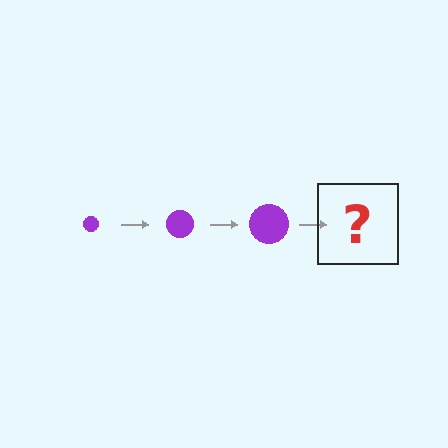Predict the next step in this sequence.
The next step is a purple circle, larger than the previous one.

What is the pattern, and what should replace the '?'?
The pattern is that the circle gets progressively larger each step. The '?' should be a purple circle, larger than the previous one.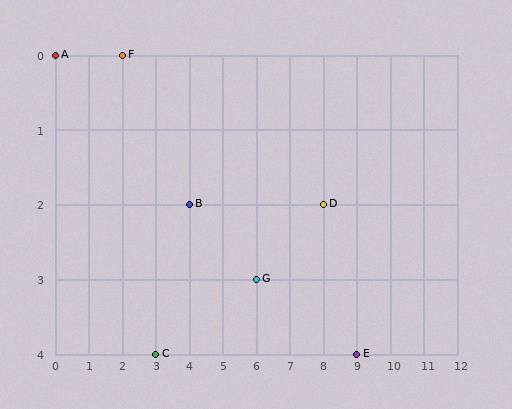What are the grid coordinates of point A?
Point A is at grid coordinates (0, 0).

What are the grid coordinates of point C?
Point C is at grid coordinates (3, 4).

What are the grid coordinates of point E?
Point E is at grid coordinates (9, 4).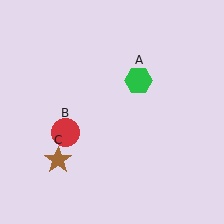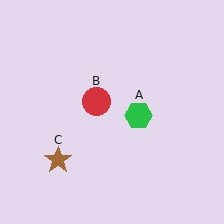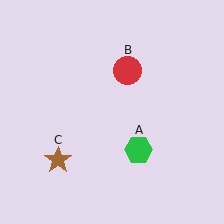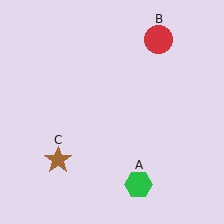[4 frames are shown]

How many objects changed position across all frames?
2 objects changed position: green hexagon (object A), red circle (object B).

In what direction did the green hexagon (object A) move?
The green hexagon (object A) moved down.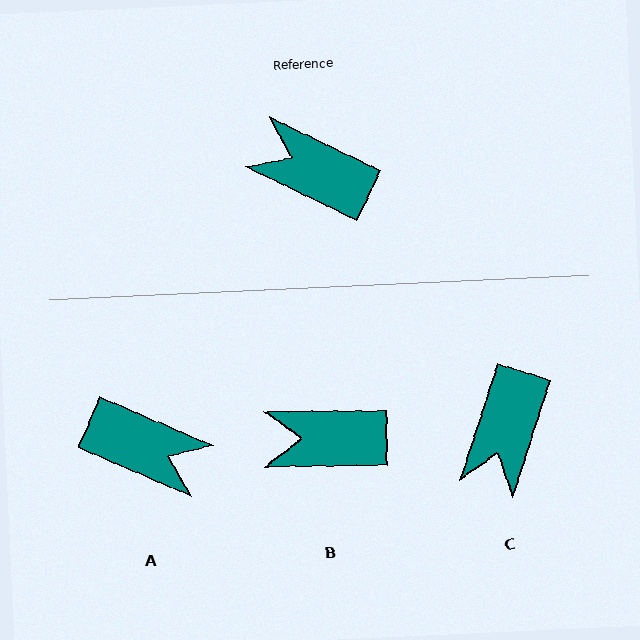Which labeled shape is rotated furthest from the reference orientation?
A, about 177 degrees away.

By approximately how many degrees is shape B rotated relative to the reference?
Approximately 26 degrees counter-clockwise.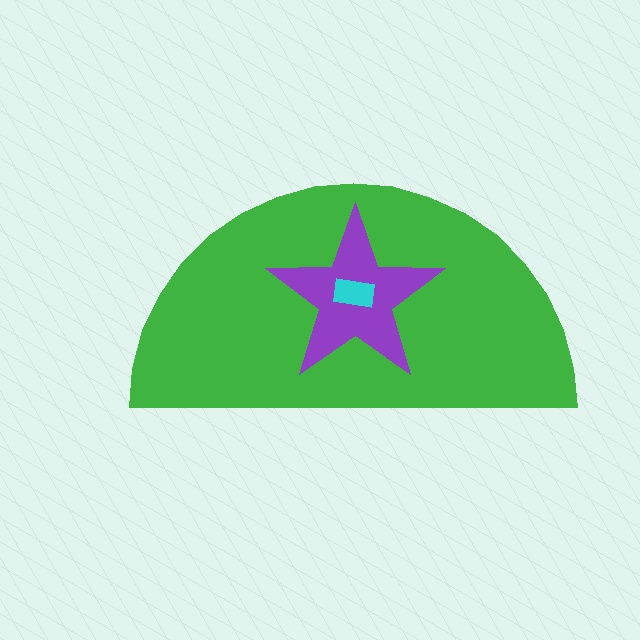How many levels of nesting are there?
3.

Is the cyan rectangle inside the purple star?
Yes.